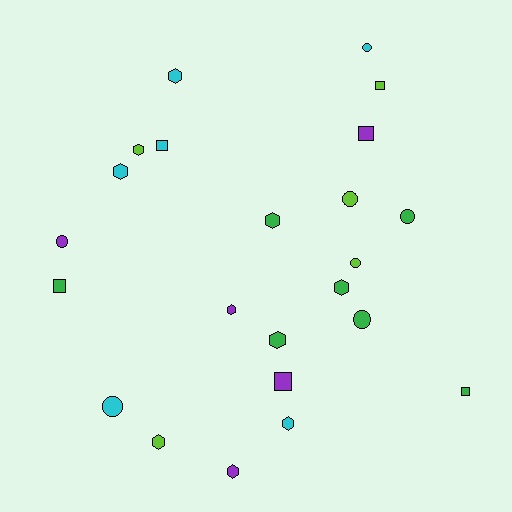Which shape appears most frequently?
Hexagon, with 10 objects.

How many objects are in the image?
There are 23 objects.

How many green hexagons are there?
There are 3 green hexagons.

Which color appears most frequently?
Green, with 7 objects.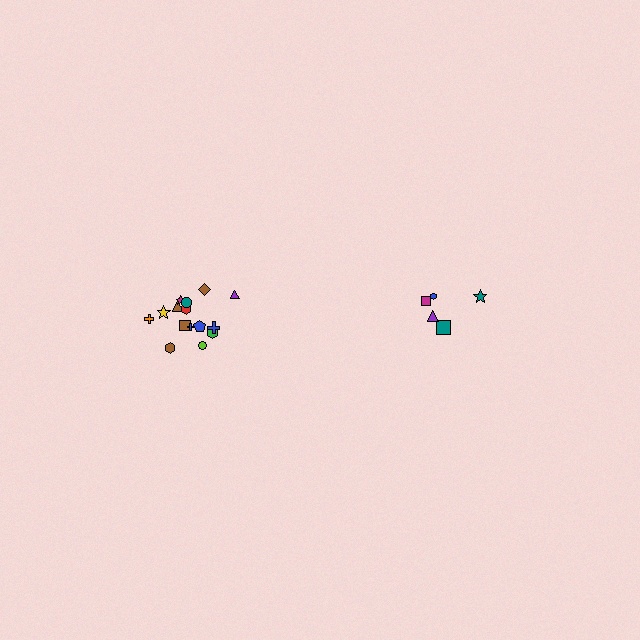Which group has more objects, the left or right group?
The left group.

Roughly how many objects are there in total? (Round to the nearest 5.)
Roughly 20 objects in total.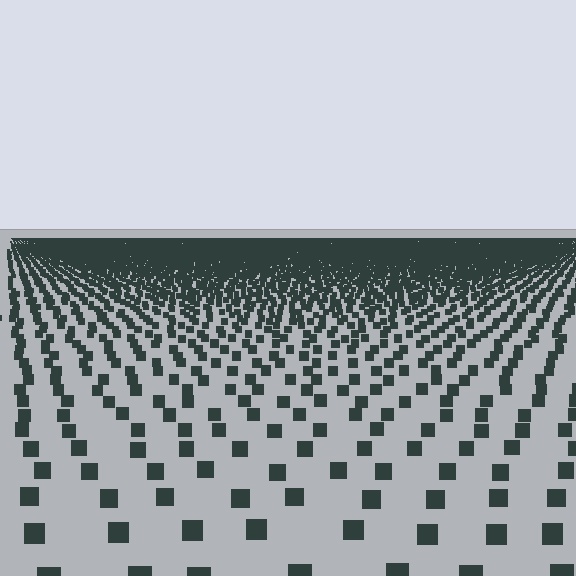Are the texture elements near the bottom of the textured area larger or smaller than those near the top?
Larger. Near the bottom, elements are closer to the viewer and appear at a bigger on-screen size.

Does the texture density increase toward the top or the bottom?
Density increases toward the top.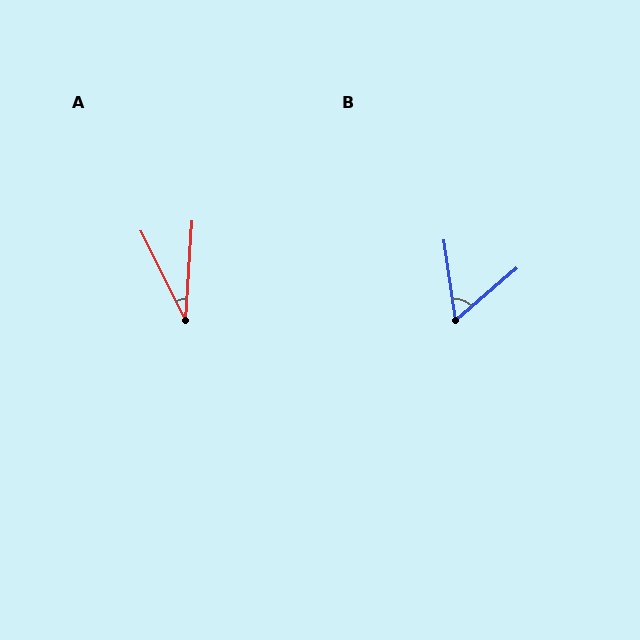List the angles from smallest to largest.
A (30°), B (58°).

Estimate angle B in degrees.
Approximately 58 degrees.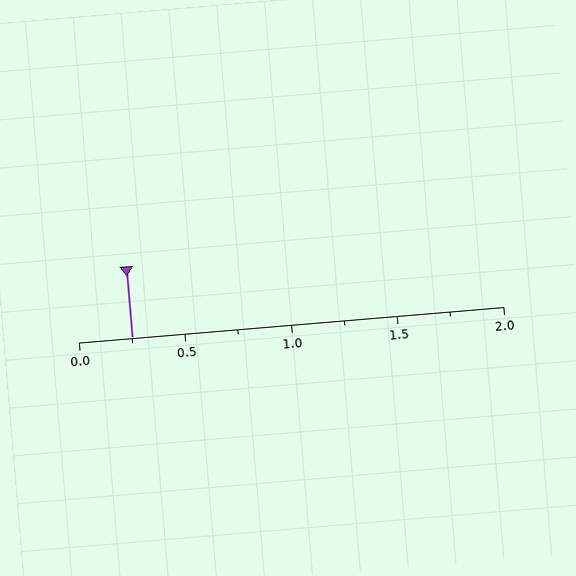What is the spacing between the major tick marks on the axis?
The major ticks are spaced 0.5 apart.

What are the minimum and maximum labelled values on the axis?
The axis runs from 0.0 to 2.0.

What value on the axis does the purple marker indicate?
The marker indicates approximately 0.25.